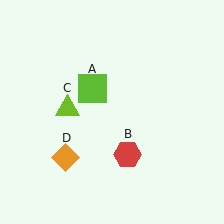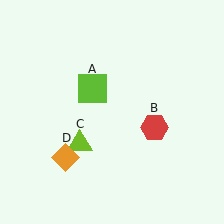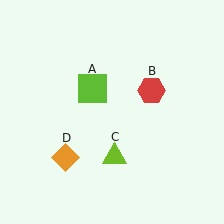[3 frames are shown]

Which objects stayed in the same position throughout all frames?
Lime square (object A) and orange diamond (object D) remained stationary.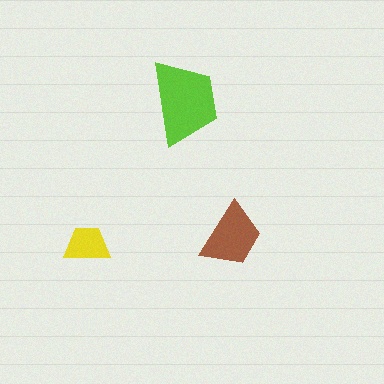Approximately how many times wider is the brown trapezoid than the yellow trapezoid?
About 1.5 times wider.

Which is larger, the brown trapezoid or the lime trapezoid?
The lime one.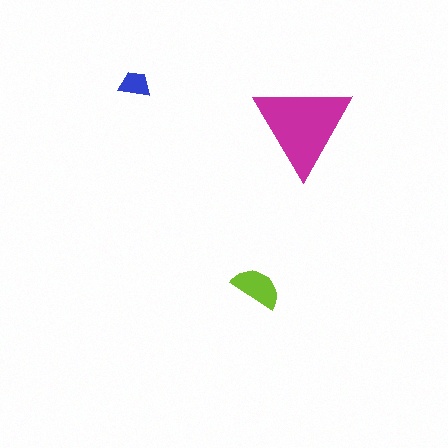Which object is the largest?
The magenta triangle.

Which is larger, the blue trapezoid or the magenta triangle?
The magenta triangle.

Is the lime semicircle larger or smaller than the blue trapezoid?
Larger.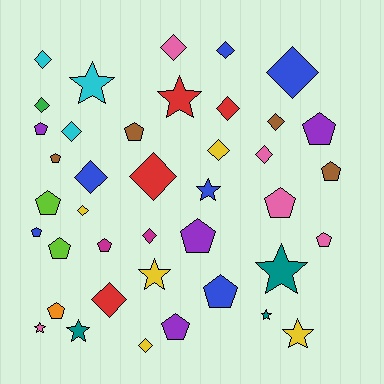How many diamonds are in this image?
There are 16 diamonds.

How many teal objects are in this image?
There are 3 teal objects.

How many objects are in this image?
There are 40 objects.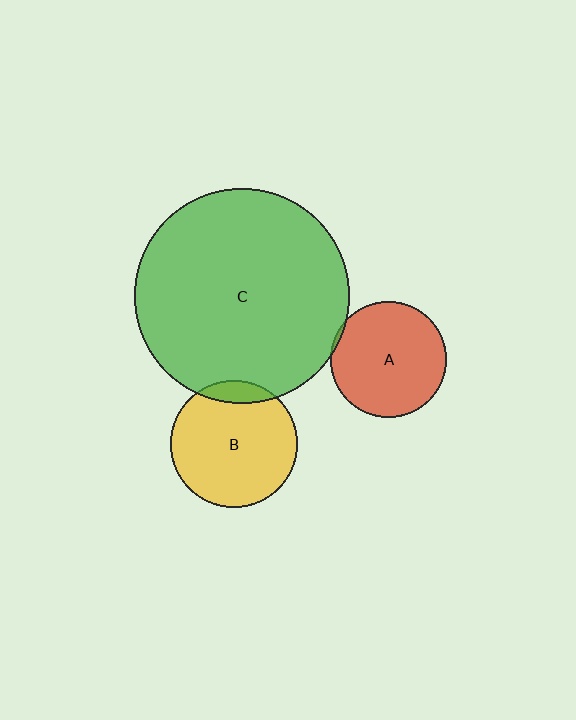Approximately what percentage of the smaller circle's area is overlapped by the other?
Approximately 10%.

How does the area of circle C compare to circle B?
Approximately 2.9 times.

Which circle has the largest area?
Circle C (green).